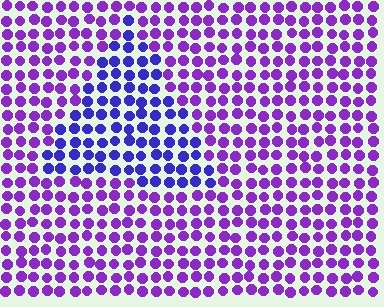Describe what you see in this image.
The image is filled with small purple elements in a uniform arrangement. A triangle-shaped region is visible where the elements are tinted to a slightly different hue, forming a subtle color boundary.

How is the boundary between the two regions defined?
The boundary is defined purely by a slight shift in hue (about 34 degrees). Spacing, size, and orientation are identical on both sides.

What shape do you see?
I see a triangle.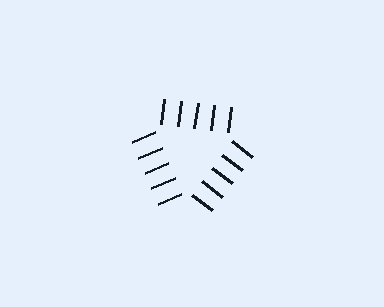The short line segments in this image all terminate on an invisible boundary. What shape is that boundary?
An illusory triangle — the line segments terminate on its edges but no continuous stroke is drawn.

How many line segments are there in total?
15 — 5 along each of the 3 edges.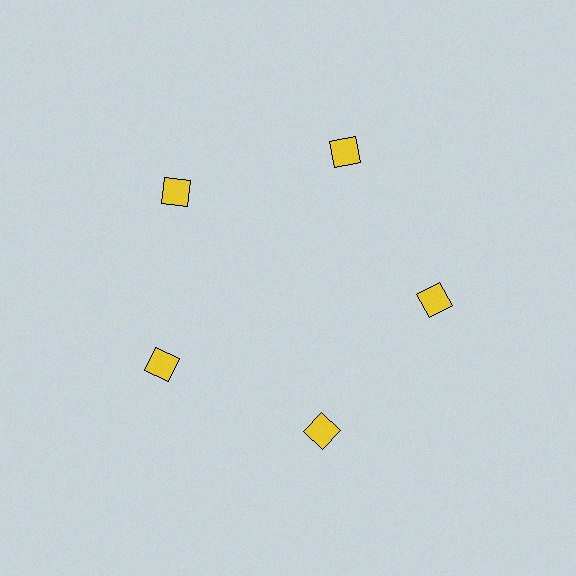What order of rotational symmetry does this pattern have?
This pattern has 5-fold rotational symmetry.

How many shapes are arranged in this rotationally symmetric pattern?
There are 5 shapes, arranged in 5 groups of 1.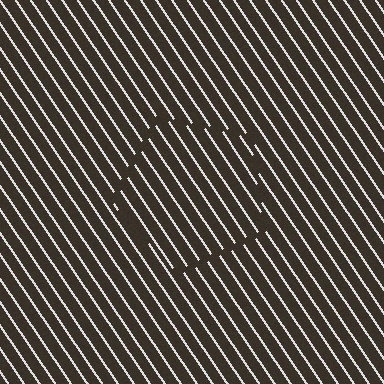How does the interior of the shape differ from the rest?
The interior of the shape contains the same grating, shifted by half a period — the contour is defined by the phase discontinuity where line-ends from the inner and outer gratings abut.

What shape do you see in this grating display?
An illusory pentagon. The interior of the shape contains the same grating, shifted by half a period — the contour is defined by the phase discontinuity where line-ends from the inner and outer gratings abut.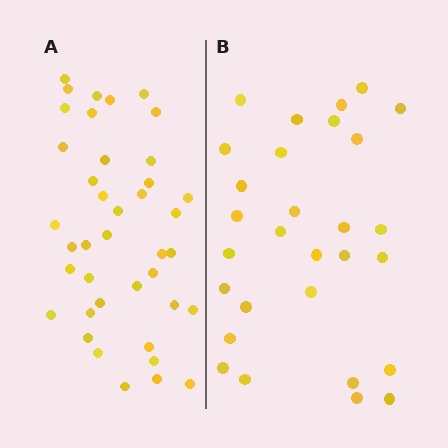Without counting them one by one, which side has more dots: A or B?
Region A (the left region) has more dots.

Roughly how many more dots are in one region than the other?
Region A has roughly 12 or so more dots than region B.